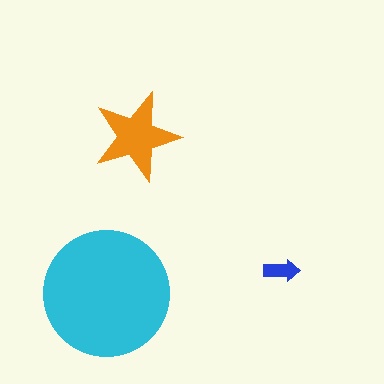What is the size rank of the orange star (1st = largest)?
2nd.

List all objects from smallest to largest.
The blue arrow, the orange star, the cyan circle.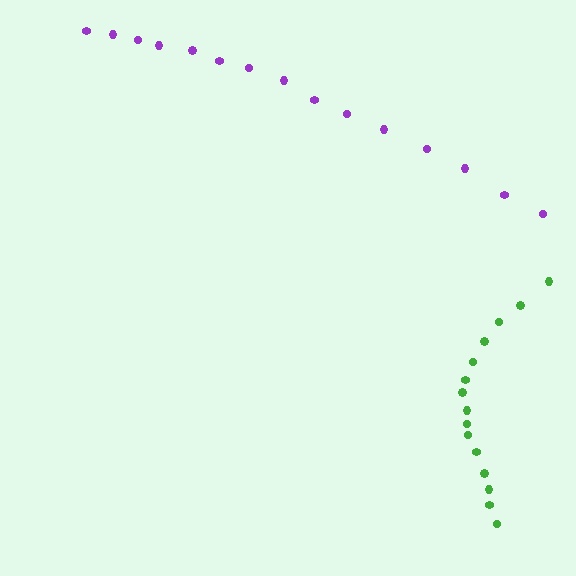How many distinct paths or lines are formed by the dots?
There are 2 distinct paths.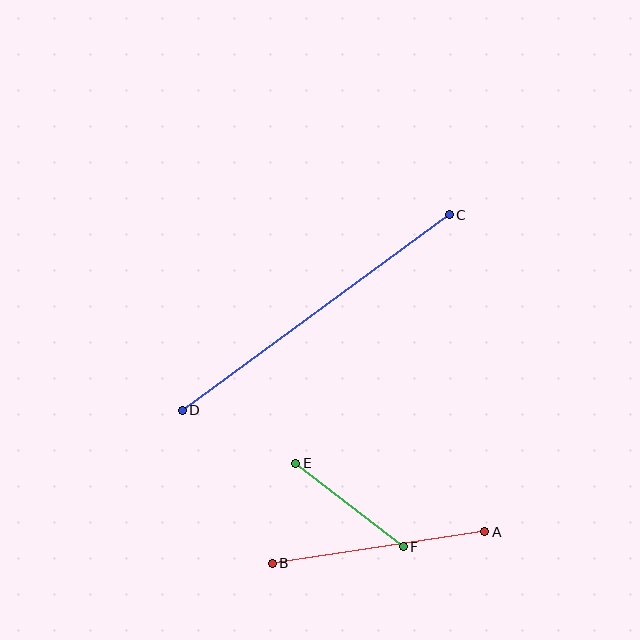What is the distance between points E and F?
The distance is approximately 136 pixels.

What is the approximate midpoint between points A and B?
The midpoint is at approximately (378, 547) pixels.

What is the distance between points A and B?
The distance is approximately 215 pixels.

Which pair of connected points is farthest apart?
Points C and D are farthest apart.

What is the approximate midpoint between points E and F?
The midpoint is at approximately (350, 505) pixels.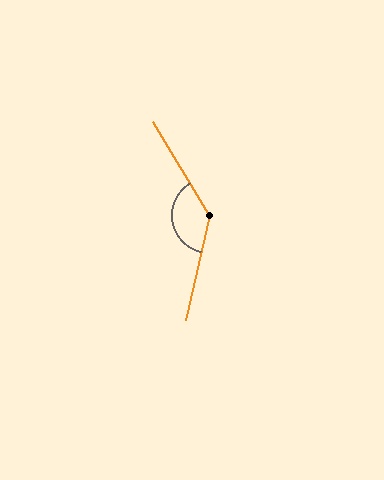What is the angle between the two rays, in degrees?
Approximately 136 degrees.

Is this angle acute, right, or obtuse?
It is obtuse.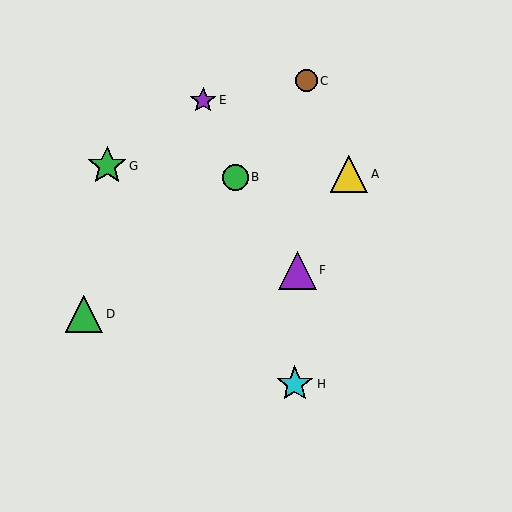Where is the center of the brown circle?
The center of the brown circle is at (306, 81).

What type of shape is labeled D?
Shape D is a green triangle.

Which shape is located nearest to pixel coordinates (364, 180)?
The yellow triangle (labeled A) at (349, 174) is nearest to that location.